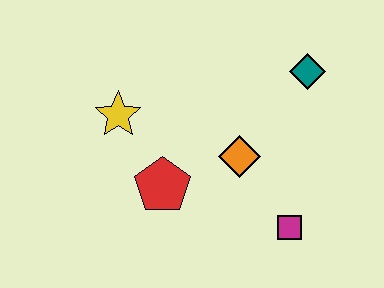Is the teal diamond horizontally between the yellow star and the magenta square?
No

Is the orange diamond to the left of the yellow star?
No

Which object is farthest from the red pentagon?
The teal diamond is farthest from the red pentagon.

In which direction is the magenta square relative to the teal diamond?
The magenta square is below the teal diamond.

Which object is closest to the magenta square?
The orange diamond is closest to the magenta square.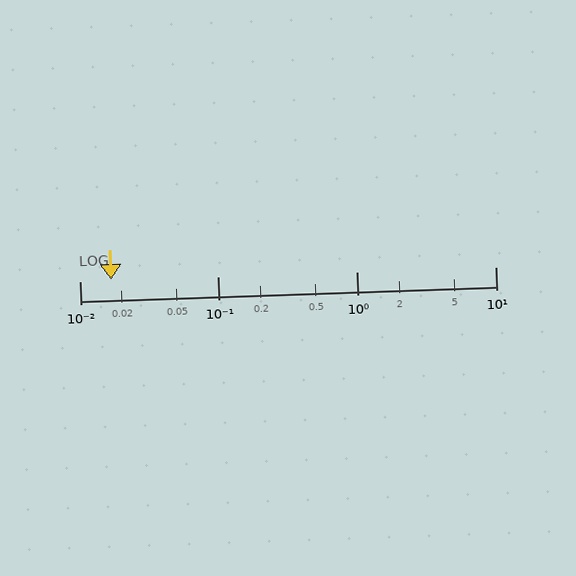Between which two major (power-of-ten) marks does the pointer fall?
The pointer is between 0.01 and 0.1.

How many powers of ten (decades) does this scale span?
The scale spans 3 decades, from 0.01 to 10.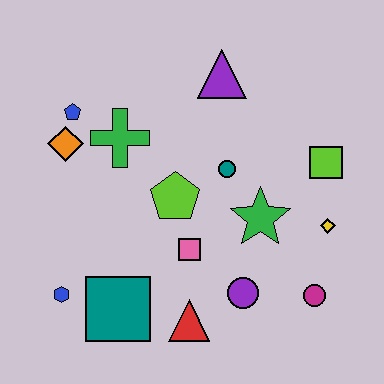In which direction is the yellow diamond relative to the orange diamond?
The yellow diamond is to the right of the orange diamond.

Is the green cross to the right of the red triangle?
No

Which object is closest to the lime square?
The yellow diamond is closest to the lime square.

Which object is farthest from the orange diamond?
The magenta circle is farthest from the orange diamond.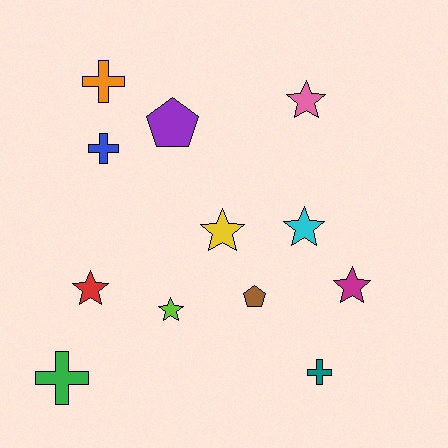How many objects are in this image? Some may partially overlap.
There are 12 objects.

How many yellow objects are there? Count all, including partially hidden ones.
There is 1 yellow object.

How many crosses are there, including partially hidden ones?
There are 4 crosses.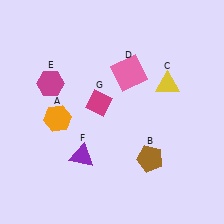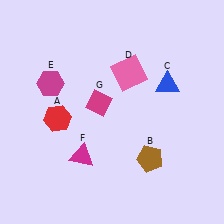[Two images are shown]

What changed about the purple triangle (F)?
In Image 1, F is purple. In Image 2, it changed to magenta.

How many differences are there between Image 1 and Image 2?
There are 3 differences between the two images.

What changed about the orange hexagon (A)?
In Image 1, A is orange. In Image 2, it changed to red.